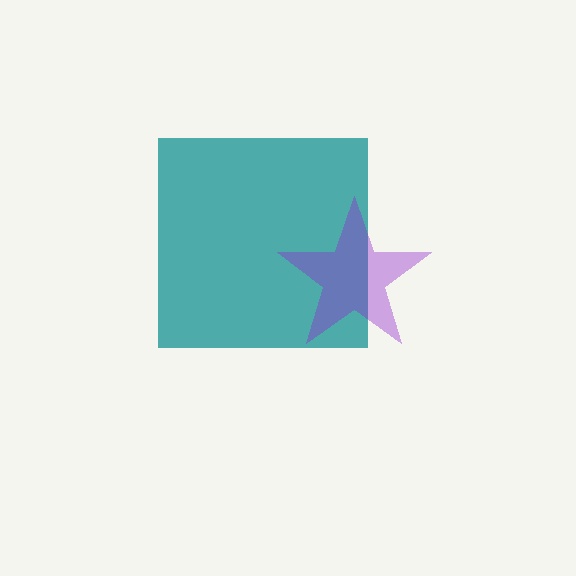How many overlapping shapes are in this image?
There are 2 overlapping shapes in the image.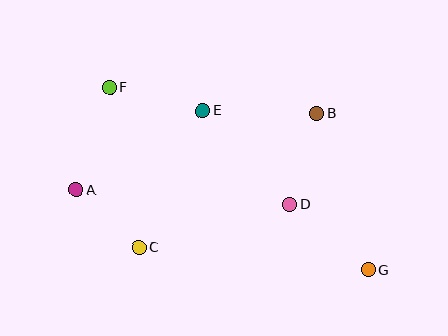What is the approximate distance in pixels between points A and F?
The distance between A and F is approximately 108 pixels.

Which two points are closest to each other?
Points A and C are closest to each other.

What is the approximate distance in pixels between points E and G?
The distance between E and G is approximately 230 pixels.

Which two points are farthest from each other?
Points F and G are farthest from each other.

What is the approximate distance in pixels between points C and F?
The distance between C and F is approximately 162 pixels.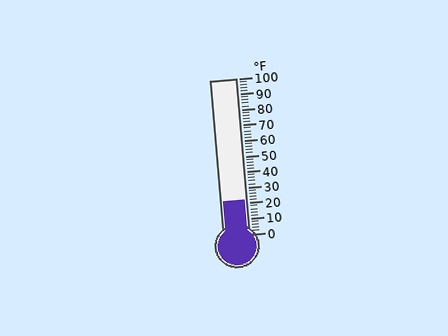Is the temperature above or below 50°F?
The temperature is below 50°F.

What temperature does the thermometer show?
The thermometer shows approximately 22°F.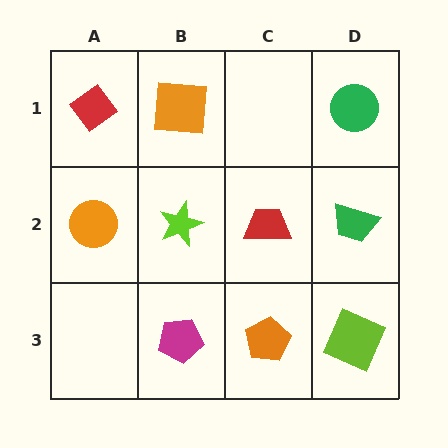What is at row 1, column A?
A red diamond.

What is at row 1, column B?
An orange square.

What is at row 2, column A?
An orange circle.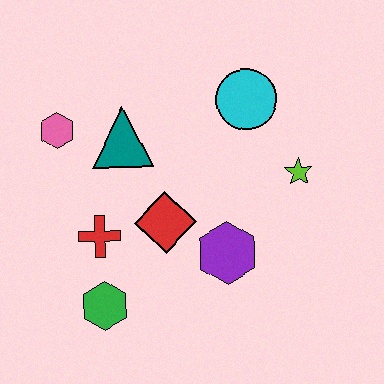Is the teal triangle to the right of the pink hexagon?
Yes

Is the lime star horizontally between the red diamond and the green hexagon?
No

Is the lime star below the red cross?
No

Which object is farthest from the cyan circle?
The green hexagon is farthest from the cyan circle.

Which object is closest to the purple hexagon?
The red diamond is closest to the purple hexagon.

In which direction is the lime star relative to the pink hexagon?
The lime star is to the right of the pink hexagon.